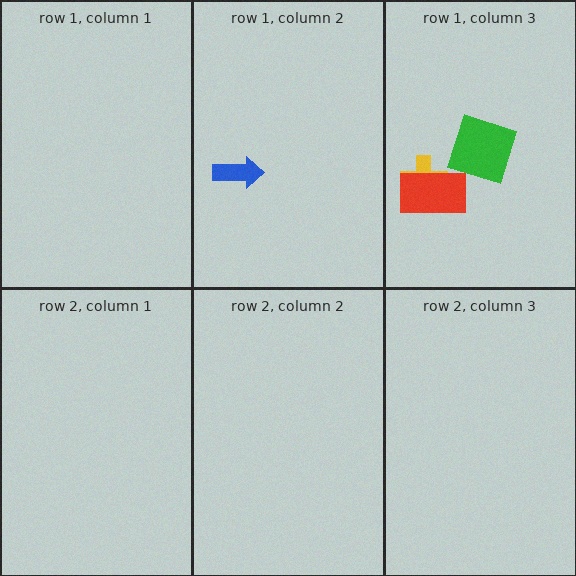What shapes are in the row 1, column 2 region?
The blue arrow.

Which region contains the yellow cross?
The row 1, column 3 region.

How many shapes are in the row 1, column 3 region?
3.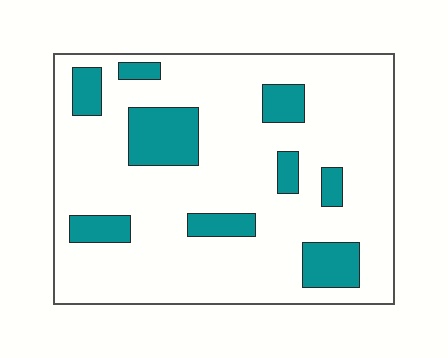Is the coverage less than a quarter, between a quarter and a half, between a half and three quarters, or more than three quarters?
Less than a quarter.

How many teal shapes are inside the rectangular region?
9.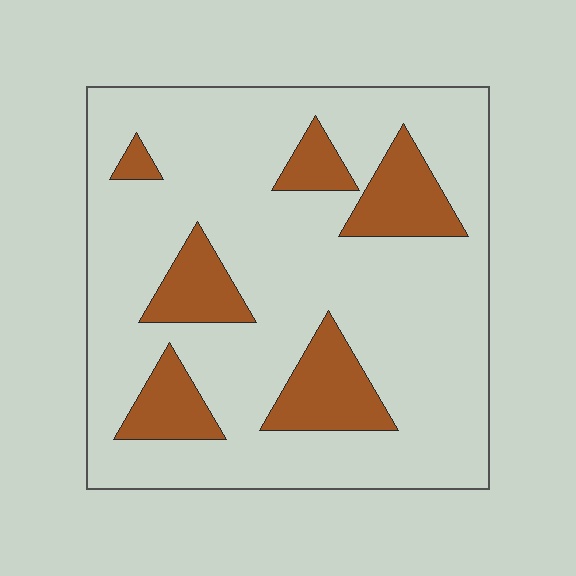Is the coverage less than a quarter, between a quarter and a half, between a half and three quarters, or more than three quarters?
Less than a quarter.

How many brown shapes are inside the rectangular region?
6.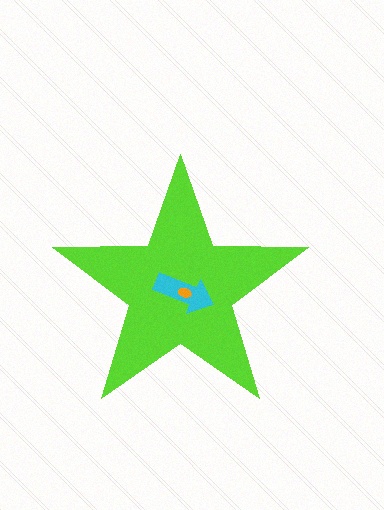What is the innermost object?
The orange ellipse.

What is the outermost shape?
The lime star.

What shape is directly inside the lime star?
The cyan arrow.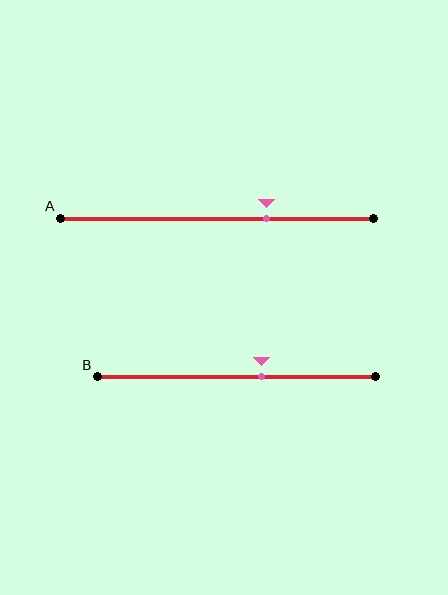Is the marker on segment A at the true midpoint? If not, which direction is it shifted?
No, the marker on segment A is shifted to the right by about 16% of the segment length.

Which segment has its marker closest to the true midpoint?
Segment B has its marker closest to the true midpoint.